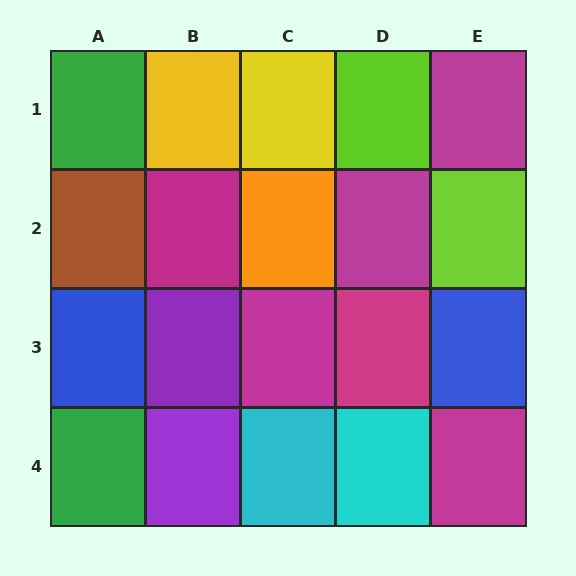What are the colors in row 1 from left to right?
Green, yellow, yellow, lime, magenta.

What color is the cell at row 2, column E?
Lime.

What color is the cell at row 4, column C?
Cyan.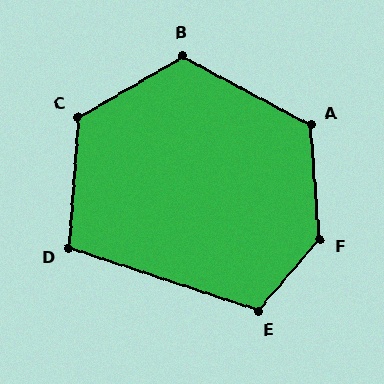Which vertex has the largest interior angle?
F, at approximately 135 degrees.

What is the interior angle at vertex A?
Approximately 123 degrees (obtuse).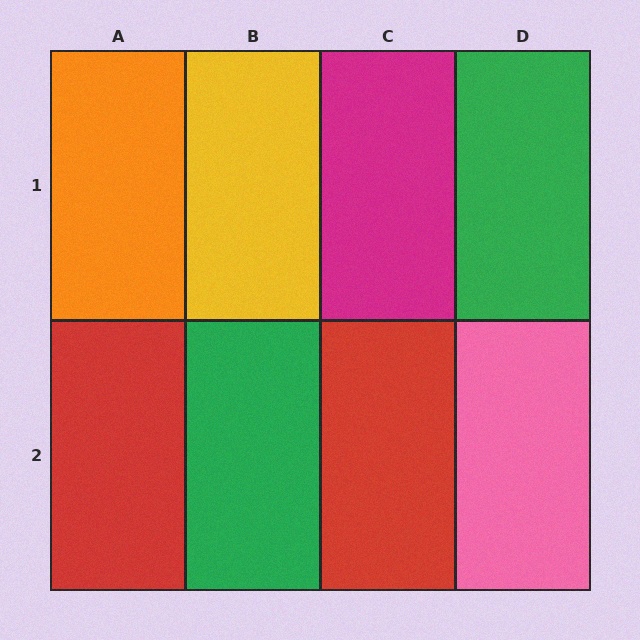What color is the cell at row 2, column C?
Red.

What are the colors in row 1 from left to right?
Orange, yellow, magenta, green.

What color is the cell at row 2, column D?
Pink.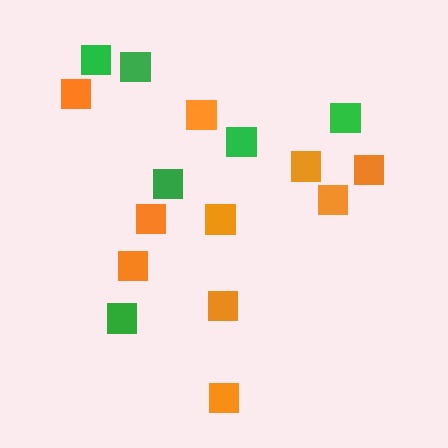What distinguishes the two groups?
There are 2 groups: one group of green squares (6) and one group of orange squares (10).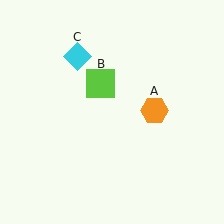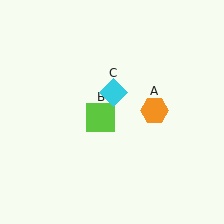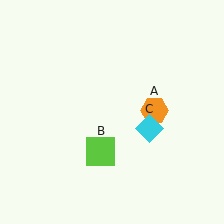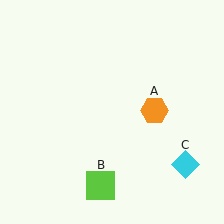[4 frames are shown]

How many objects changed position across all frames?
2 objects changed position: lime square (object B), cyan diamond (object C).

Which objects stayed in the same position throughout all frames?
Orange hexagon (object A) remained stationary.